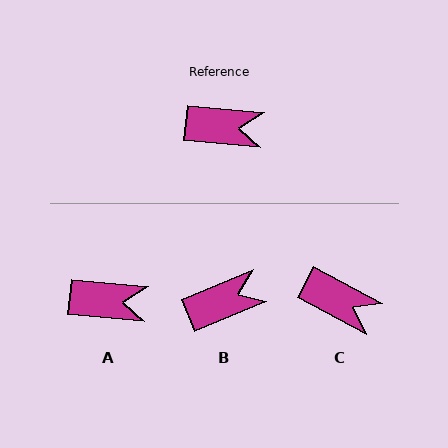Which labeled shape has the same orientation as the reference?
A.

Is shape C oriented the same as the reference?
No, it is off by about 22 degrees.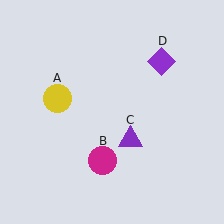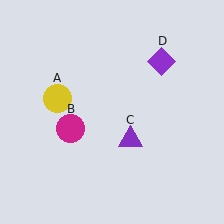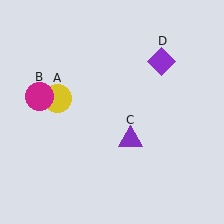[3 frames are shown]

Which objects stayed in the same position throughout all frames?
Yellow circle (object A) and purple triangle (object C) and purple diamond (object D) remained stationary.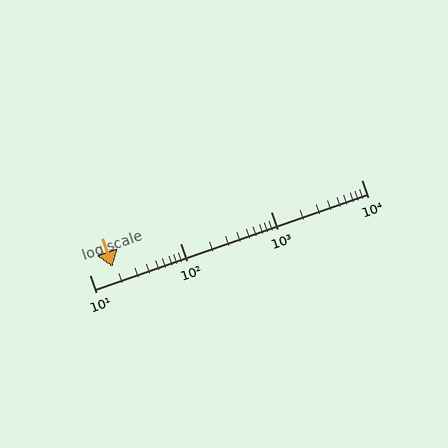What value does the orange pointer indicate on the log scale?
The pointer indicates approximately 18.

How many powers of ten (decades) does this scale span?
The scale spans 3 decades, from 10 to 10000.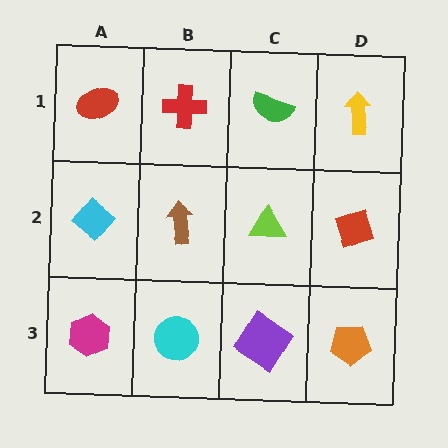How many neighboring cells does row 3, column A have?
2.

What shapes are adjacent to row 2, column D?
A yellow arrow (row 1, column D), an orange pentagon (row 3, column D), a lime triangle (row 2, column C).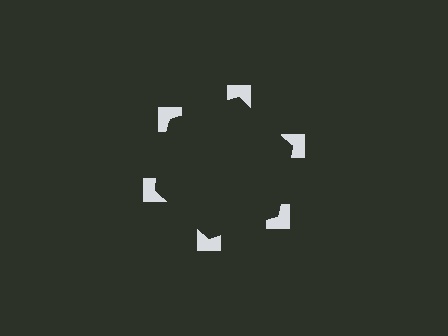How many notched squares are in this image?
There are 6 — one at each vertex of the illusory hexagon.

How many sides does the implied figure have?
6 sides.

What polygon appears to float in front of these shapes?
An illusory hexagon — its edges are inferred from the aligned wedge cuts in the notched squares, not physically drawn.